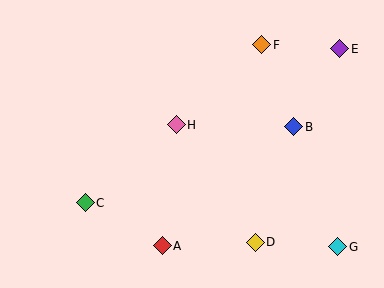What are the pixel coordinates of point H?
Point H is at (176, 125).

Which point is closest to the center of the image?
Point H at (176, 125) is closest to the center.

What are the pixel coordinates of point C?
Point C is at (85, 203).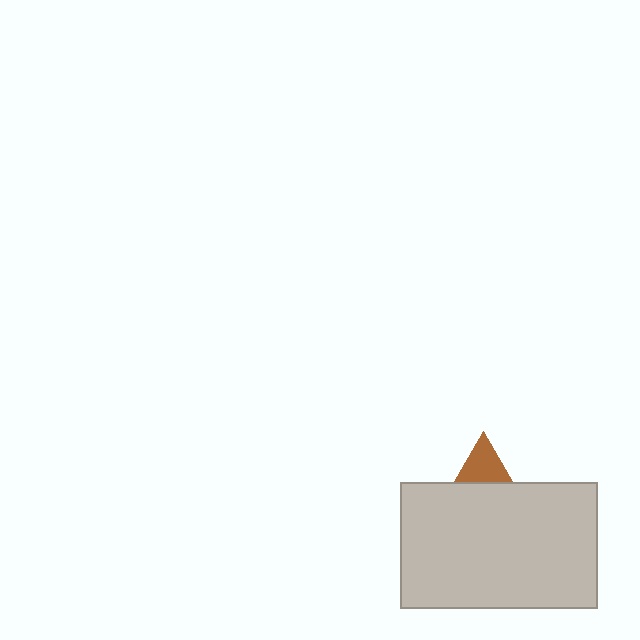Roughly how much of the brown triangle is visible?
A small part of it is visible (roughly 33%).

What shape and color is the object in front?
The object in front is a light gray rectangle.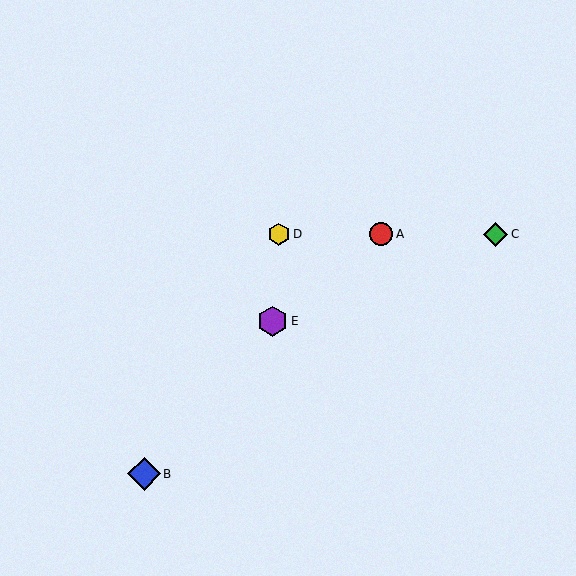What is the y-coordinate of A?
Object A is at y≈234.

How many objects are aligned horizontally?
3 objects (A, C, D) are aligned horizontally.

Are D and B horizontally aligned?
No, D is at y≈234 and B is at y≈474.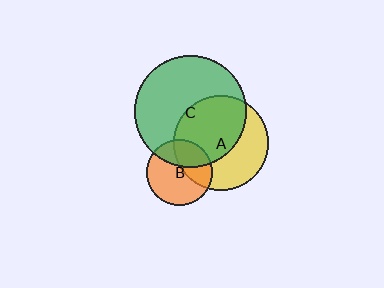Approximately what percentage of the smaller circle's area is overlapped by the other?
Approximately 55%.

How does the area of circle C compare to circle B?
Approximately 2.9 times.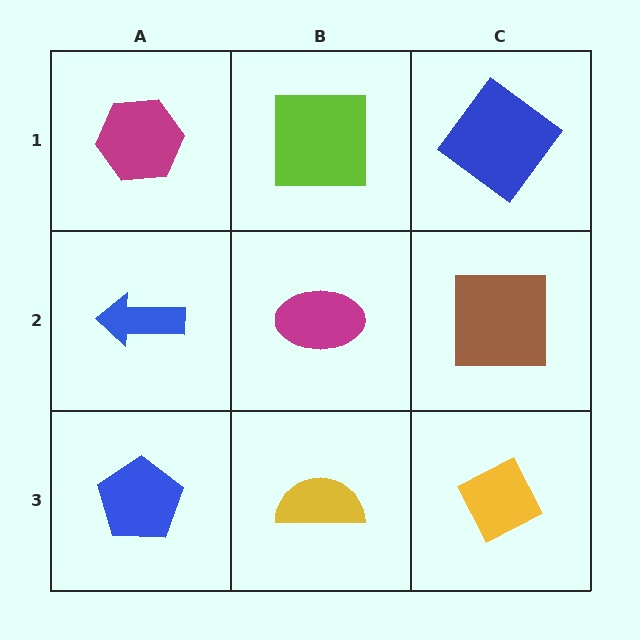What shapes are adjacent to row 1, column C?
A brown square (row 2, column C), a lime square (row 1, column B).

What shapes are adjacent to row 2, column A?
A magenta hexagon (row 1, column A), a blue pentagon (row 3, column A), a magenta ellipse (row 2, column B).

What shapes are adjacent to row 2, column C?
A blue diamond (row 1, column C), a yellow diamond (row 3, column C), a magenta ellipse (row 2, column B).